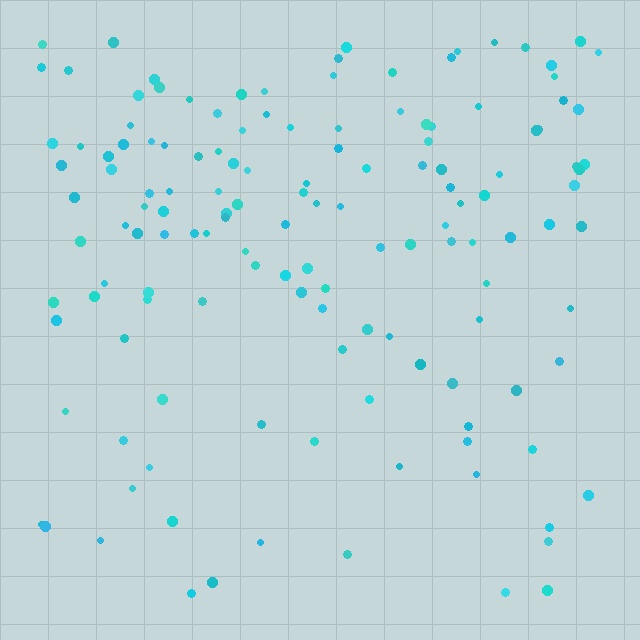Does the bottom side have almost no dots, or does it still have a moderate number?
Still a moderate number, just noticeably fewer than the top.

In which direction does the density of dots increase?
From bottom to top, with the top side densest.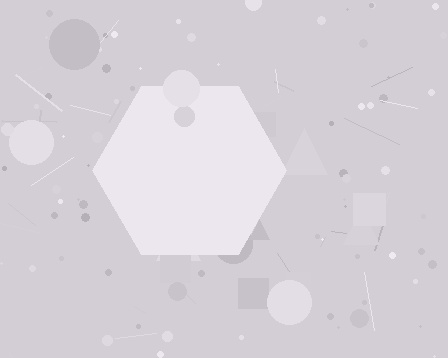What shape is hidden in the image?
A hexagon is hidden in the image.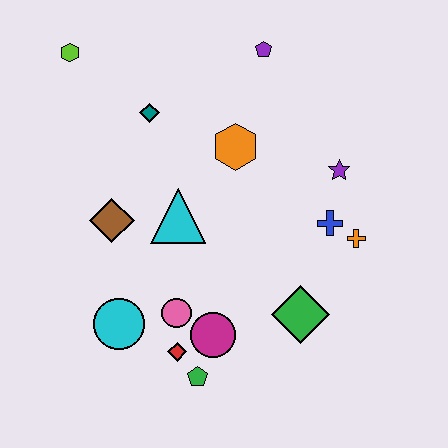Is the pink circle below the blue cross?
Yes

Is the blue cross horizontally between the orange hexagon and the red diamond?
No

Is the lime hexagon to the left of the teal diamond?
Yes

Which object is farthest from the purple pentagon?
The green pentagon is farthest from the purple pentagon.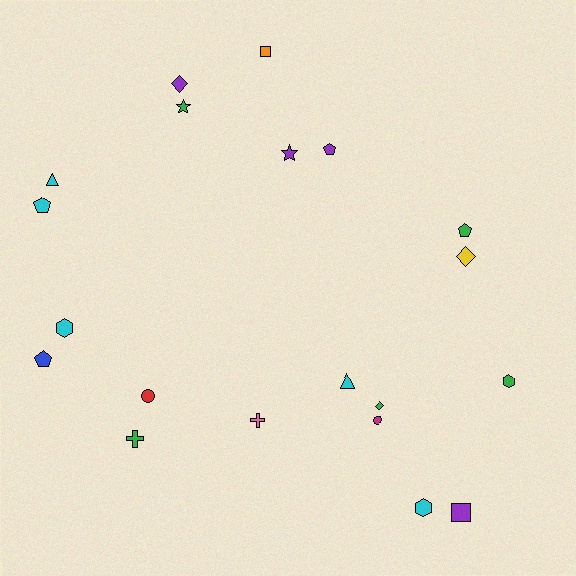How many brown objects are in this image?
There are no brown objects.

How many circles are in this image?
There are 2 circles.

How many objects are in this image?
There are 20 objects.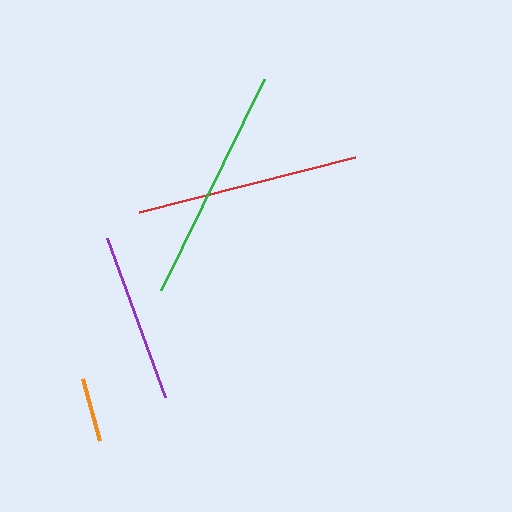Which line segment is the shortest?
The orange line is the shortest at approximately 64 pixels.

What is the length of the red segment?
The red segment is approximately 223 pixels long.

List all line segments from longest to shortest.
From longest to shortest: green, red, purple, orange.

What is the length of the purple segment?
The purple segment is approximately 169 pixels long.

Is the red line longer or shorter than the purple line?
The red line is longer than the purple line.